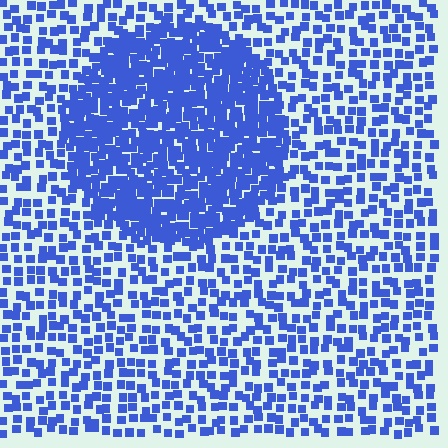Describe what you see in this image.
The image contains small blue elements arranged at two different densities. A circle-shaped region is visible where the elements are more densely packed than the surrounding area.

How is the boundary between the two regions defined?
The boundary is defined by a change in element density (approximately 2.3x ratio). All elements are the same color, size, and shape.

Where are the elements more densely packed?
The elements are more densely packed inside the circle boundary.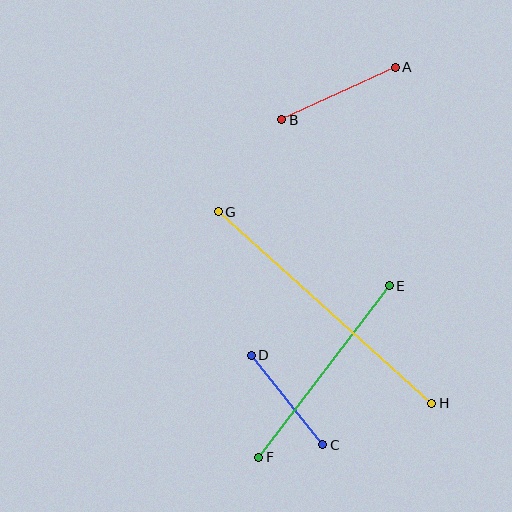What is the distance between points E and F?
The distance is approximately 216 pixels.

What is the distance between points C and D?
The distance is approximately 115 pixels.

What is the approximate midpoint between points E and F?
The midpoint is at approximately (324, 372) pixels.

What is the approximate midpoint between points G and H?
The midpoint is at approximately (325, 308) pixels.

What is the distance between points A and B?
The distance is approximately 125 pixels.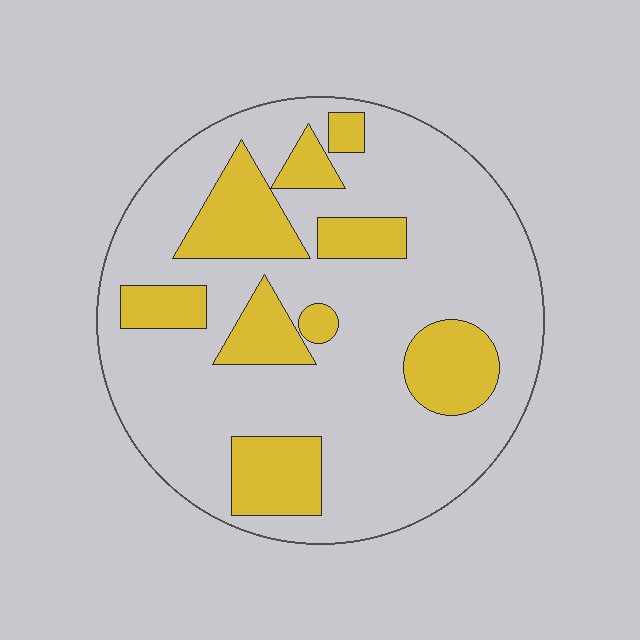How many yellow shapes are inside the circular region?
9.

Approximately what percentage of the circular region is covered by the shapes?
Approximately 25%.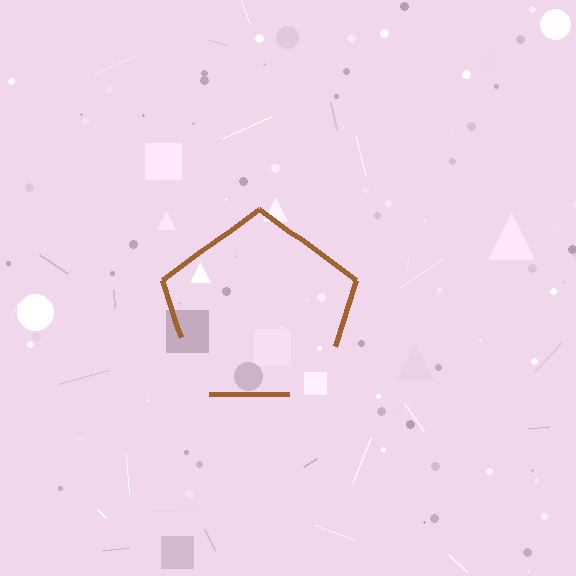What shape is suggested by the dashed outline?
The dashed outline suggests a pentagon.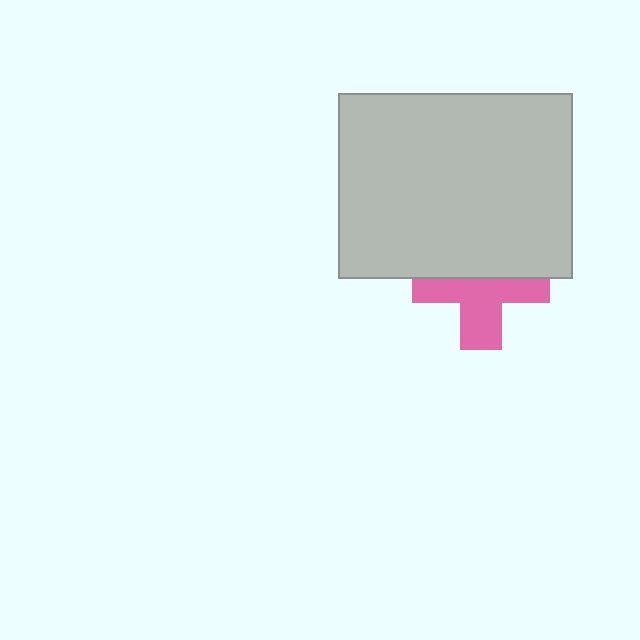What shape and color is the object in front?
The object in front is a light gray rectangle.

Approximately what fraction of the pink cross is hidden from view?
Roughly 47% of the pink cross is hidden behind the light gray rectangle.